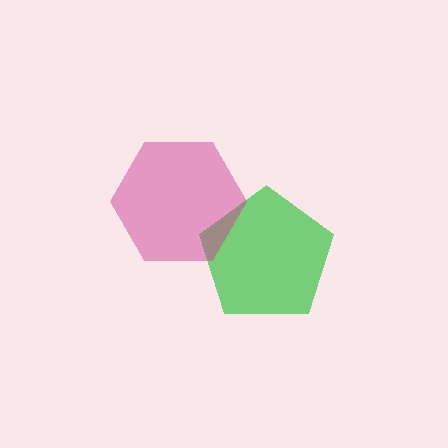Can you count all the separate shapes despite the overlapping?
Yes, there are 2 separate shapes.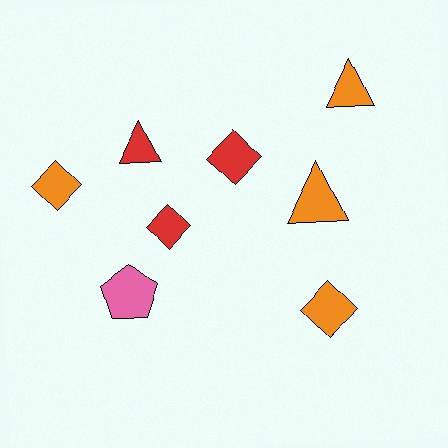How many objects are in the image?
There are 8 objects.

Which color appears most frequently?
Orange, with 4 objects.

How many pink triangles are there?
There are no pink triangles.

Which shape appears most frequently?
Diamond, with 4 objects.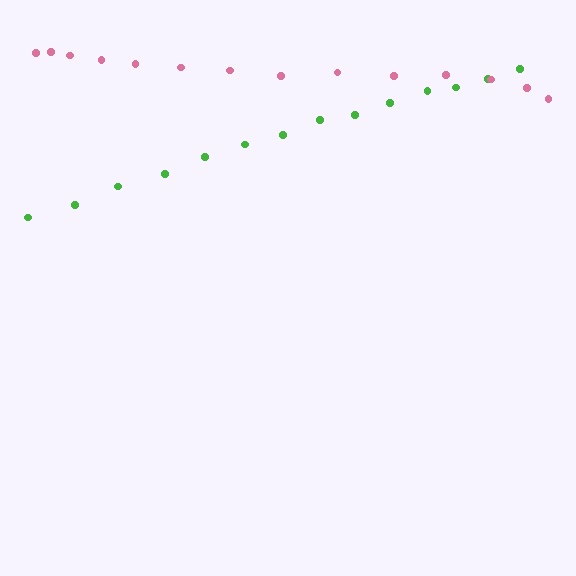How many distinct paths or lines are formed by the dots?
There are 2 distinct paths.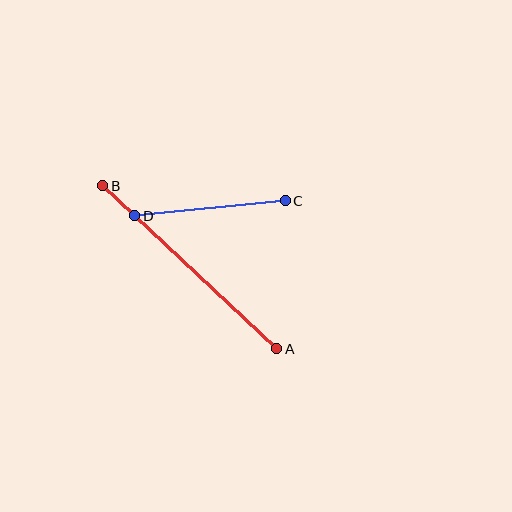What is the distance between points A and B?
The distance is approximately 239 pixels.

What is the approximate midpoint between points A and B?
The midpoint is at approximately (190, 267) pixels.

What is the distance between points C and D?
The distance is approximately 151 pixels.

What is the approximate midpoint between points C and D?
The midpoint is at approximately (210, 208) pixels.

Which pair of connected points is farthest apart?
Points A and B are farthest apart.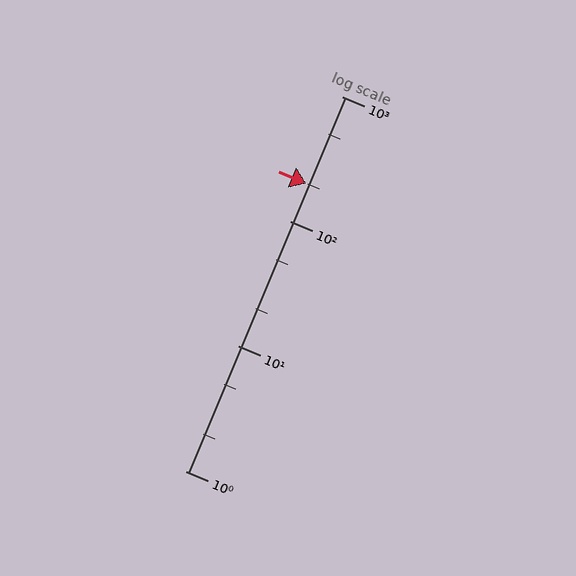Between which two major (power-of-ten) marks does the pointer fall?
The pointer is between 100 and 1000.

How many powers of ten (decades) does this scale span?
The scale spans 3 decades, from 1 to 1000.